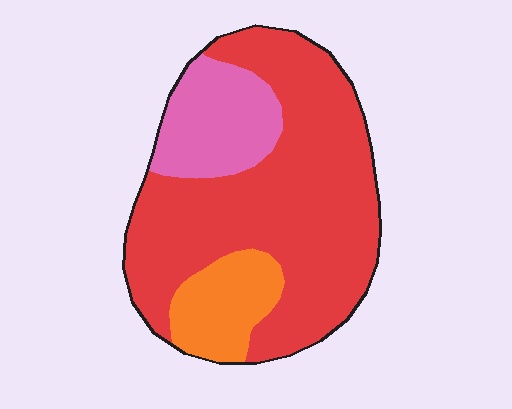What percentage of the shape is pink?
Pink covers 18% of the shape.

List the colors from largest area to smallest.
From largest to smallest: red, pink, orange.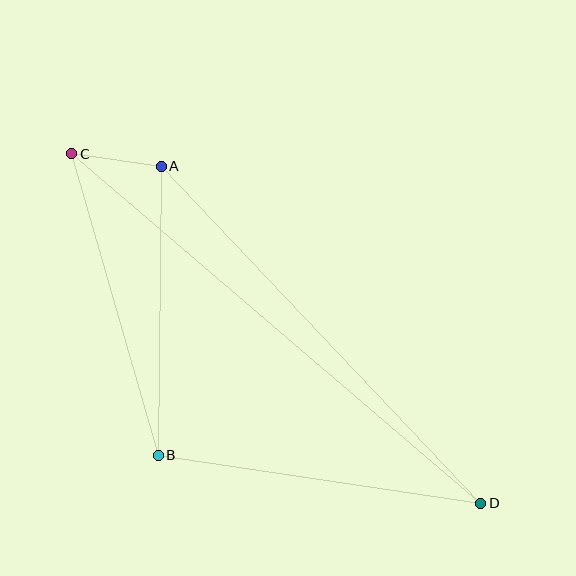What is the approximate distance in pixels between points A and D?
The distance between A and D is approximately 464 pixels.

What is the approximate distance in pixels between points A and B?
The distance between A and B is approximately 289 pixels.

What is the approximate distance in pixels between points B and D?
The distance between B and D is approximately 326 pixels.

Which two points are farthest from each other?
Points C and D are farthest from each other.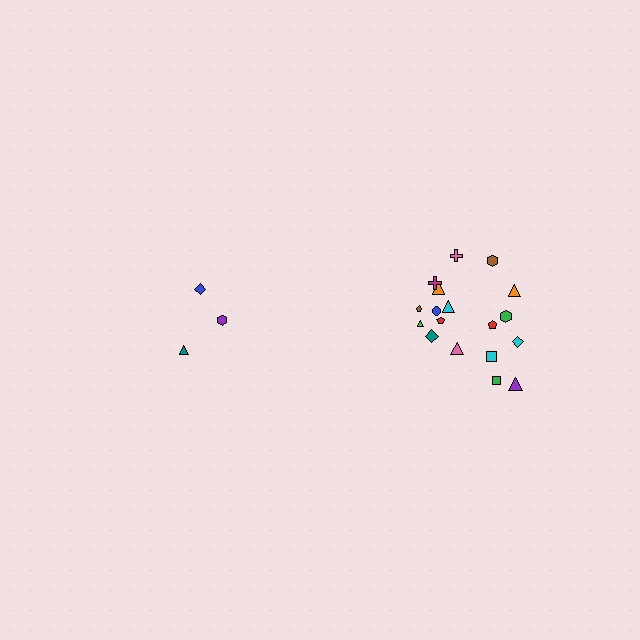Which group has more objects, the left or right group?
The right group.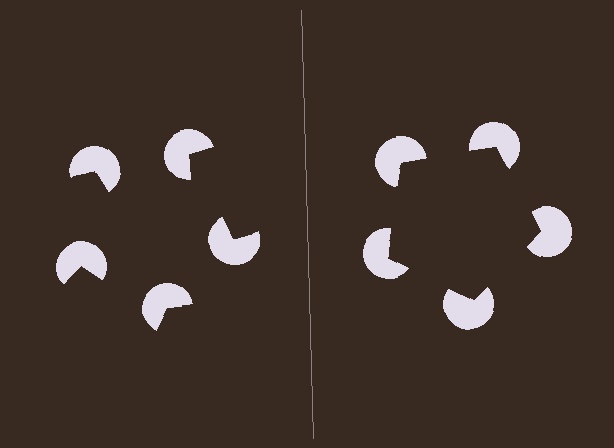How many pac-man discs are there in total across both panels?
10 — 5 on each side.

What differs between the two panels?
The pac-man discs are positioned identically on both sides; only the wedge orientations differ. On the right they align to a pentagon; on the left they are misaligned.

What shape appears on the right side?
An illusory pentagon.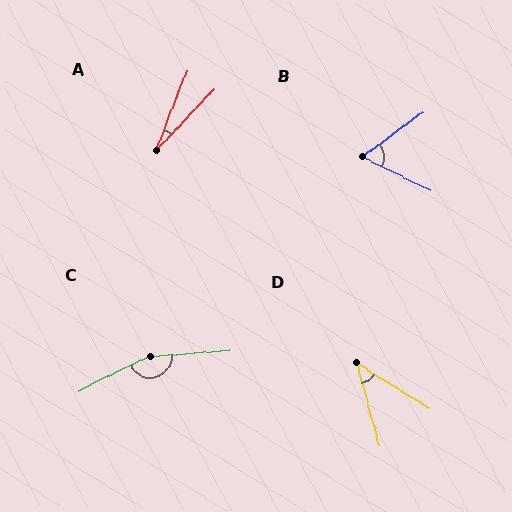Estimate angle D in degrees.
Approximately 43 degrees.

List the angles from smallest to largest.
A (22°), D (43°), B (63°), C (158°).